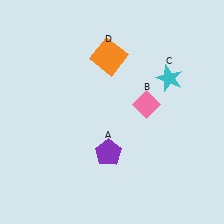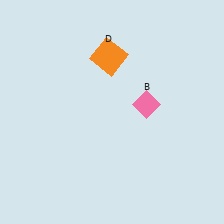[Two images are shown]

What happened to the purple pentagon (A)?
The purple pentagon (A) was removed in Image 2. It was in the bottom-left area of Image 1.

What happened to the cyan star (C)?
The cyan star (C) was removed in Image 2. It was in the top-right area of Image 1.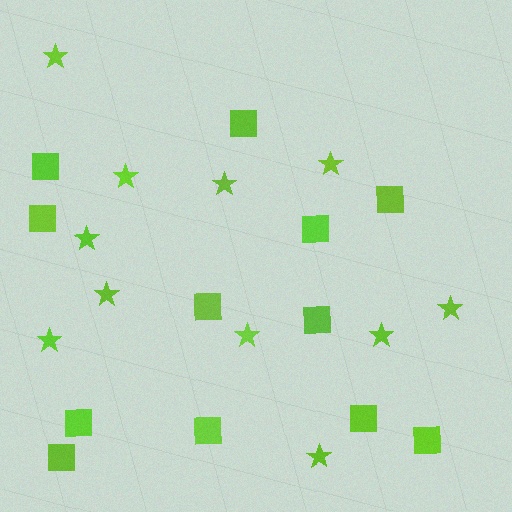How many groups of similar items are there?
There are 2 groups: one group of stars (11) and one group of squares (12).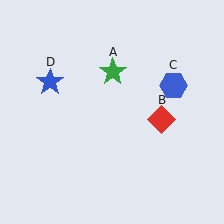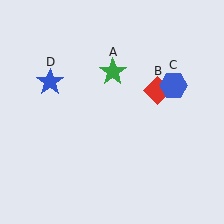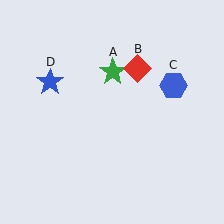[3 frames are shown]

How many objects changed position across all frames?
1 object changed position: red diamond (object B).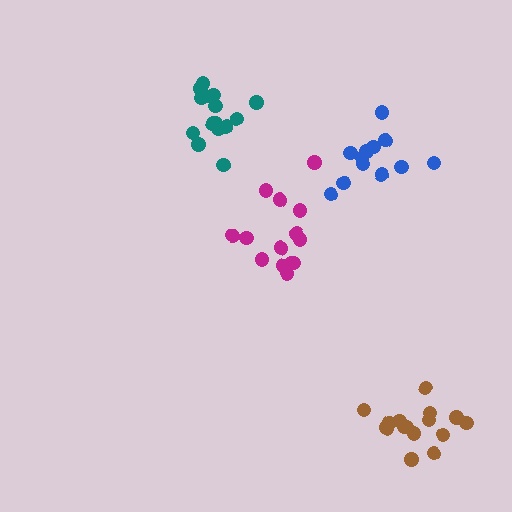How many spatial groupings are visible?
There are 4 spatial groupings.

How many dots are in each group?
Group 1: 14 dots, Group 2: 12 dots, Group 3: 15 dots, Group 4: 15 dots (56 total).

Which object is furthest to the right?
The brown cluster is rightmost.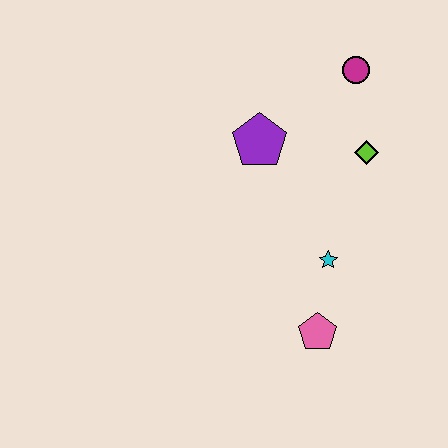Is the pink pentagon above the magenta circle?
No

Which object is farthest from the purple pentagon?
The pink pentagon is farthest from the purple pentagon.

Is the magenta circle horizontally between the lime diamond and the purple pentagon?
Yes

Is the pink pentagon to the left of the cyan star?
Yes